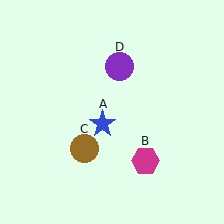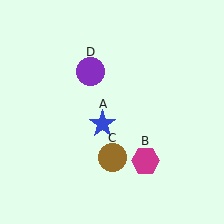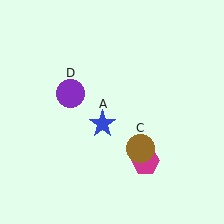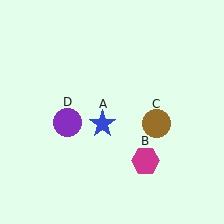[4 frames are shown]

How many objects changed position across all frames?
2 objects changed position: brown circle (object C), purple circle (object D).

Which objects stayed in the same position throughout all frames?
Blue star (object A) and magenta hexagon (object B) remained stationary.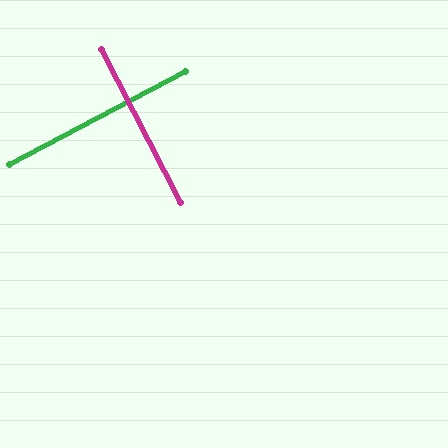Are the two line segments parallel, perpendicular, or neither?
Perpendicular — they meet at approximately 90°.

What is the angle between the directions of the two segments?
Approximately 90 degrees.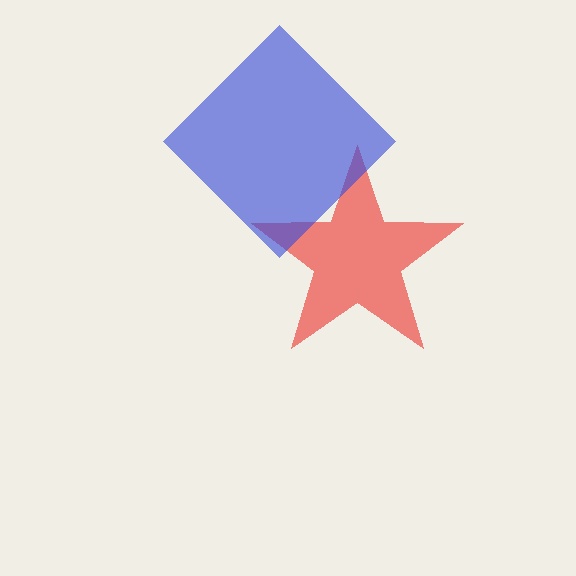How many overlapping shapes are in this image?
There are 2 overlapping shapes in the image.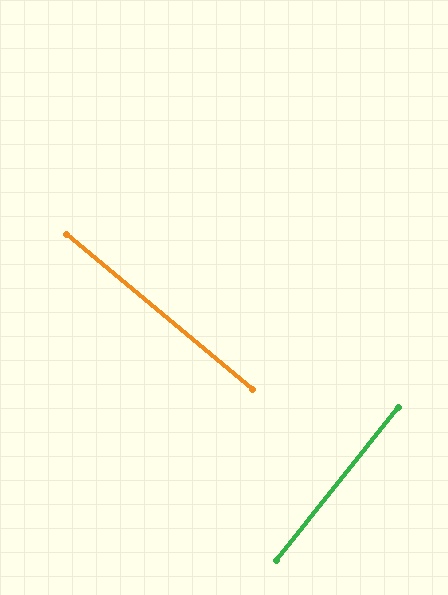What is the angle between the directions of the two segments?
Approximately 89 degrees.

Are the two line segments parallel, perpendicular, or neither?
Perpendicular — they meet at approximately 89°.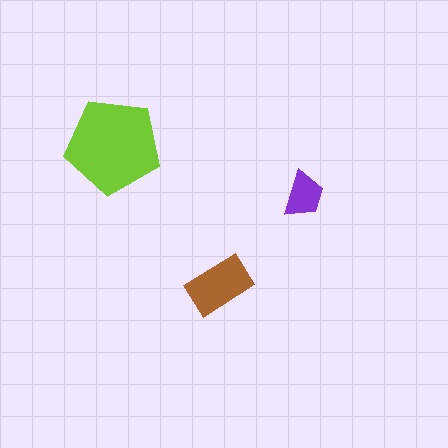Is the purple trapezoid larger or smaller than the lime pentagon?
Smaller.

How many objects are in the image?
There are 3 objects in the image.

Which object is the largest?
The lime pentagon.